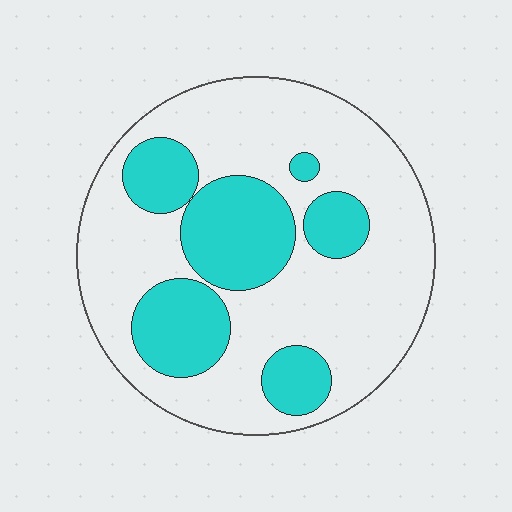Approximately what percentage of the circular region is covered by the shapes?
Approximately 30%.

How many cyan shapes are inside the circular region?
6.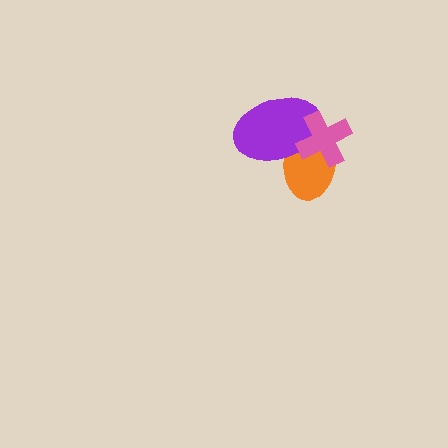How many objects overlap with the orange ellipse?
2 objects overlap with the orange ellipse.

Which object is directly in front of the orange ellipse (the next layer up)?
The purple ellipse is directly in front of the orange ellipse.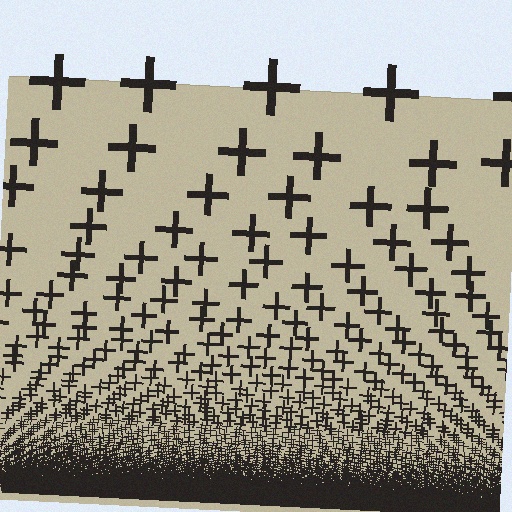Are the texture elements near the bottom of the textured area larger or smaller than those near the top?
Smaller. The gradient is inverted — elements near the bottom are smaller and denser.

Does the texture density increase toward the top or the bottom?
Density increases toward the bottom.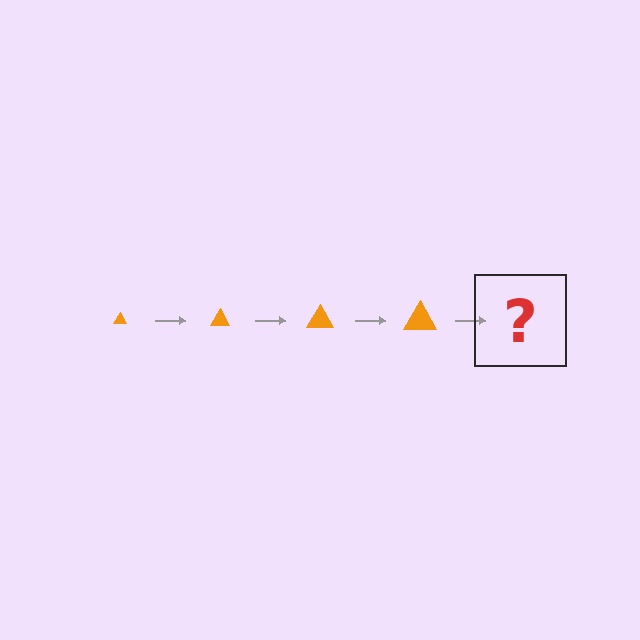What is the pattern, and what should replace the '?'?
The pattern is that the triangle gets progressively larger each step. The '?' should be an orange triangle, larger than the previous one.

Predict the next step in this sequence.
The next step is an orange triangle, larger than the previous one.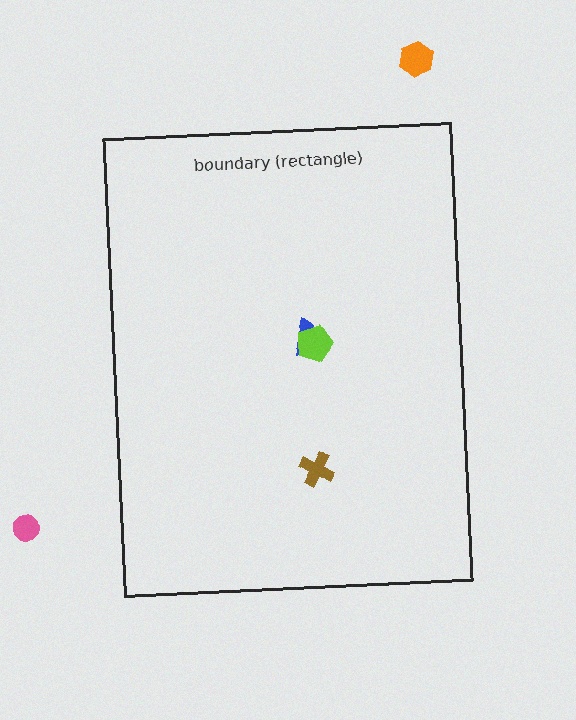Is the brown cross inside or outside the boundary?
Inside.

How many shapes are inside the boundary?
3 inside, 2 outside.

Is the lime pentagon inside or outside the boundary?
Inside.